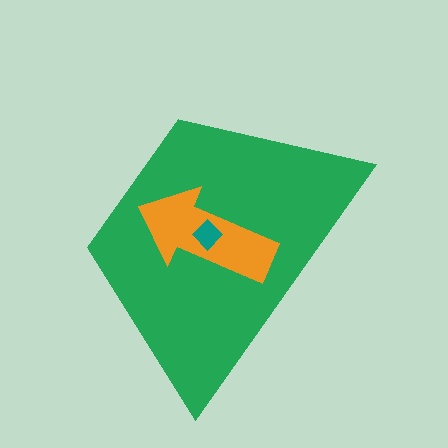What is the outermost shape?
The green trapezoid.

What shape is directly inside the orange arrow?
The teal diamond.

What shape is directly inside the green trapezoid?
The orange arrow.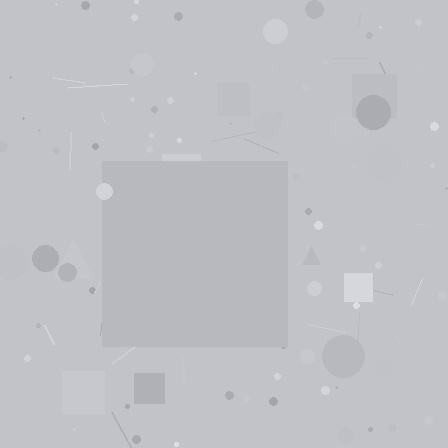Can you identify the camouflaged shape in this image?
The camouflaged shape is a square.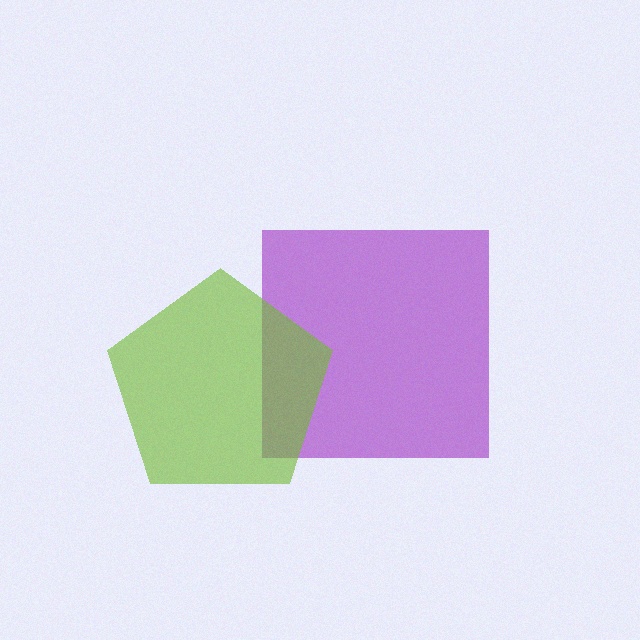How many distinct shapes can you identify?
There are 2 distinct shapes: a purple square, a lime pentagon.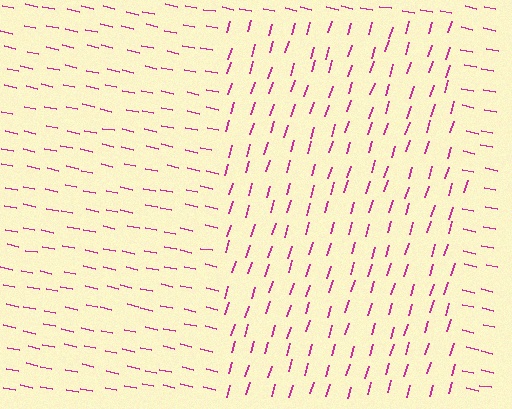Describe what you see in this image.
The image is filled with small magenta line segments. A rectangle region in the image has lines oriented differently from the surrounding lines, creating a visible texture boundary.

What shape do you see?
I see a rectangle.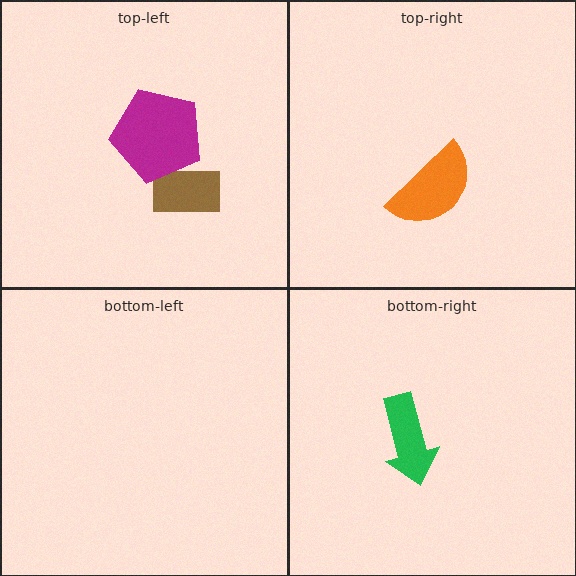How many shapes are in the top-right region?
1.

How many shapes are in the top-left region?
2.